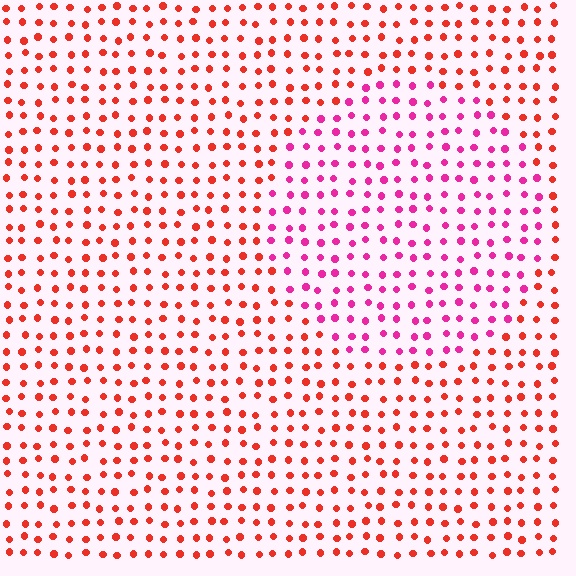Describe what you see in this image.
The image is filled with small red elements in a uniform arrangement. A circle-shaped region is visible where the elements are tinted to a slightly different hue, forming a subtle color boundary.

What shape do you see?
I see a circle.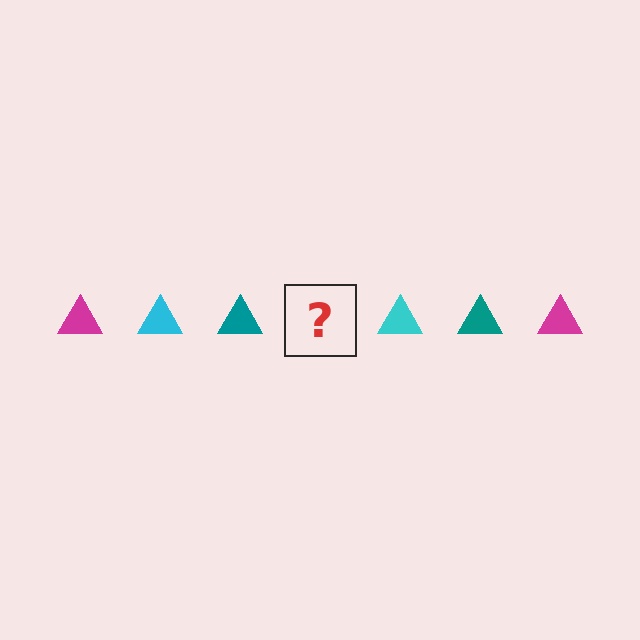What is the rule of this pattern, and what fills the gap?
The rule is that the pattern cycles through magenta, cyan, teal triangles. The gap should be filled with a magenta triangle.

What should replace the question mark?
The question mark should be replaced with a magenta triangle.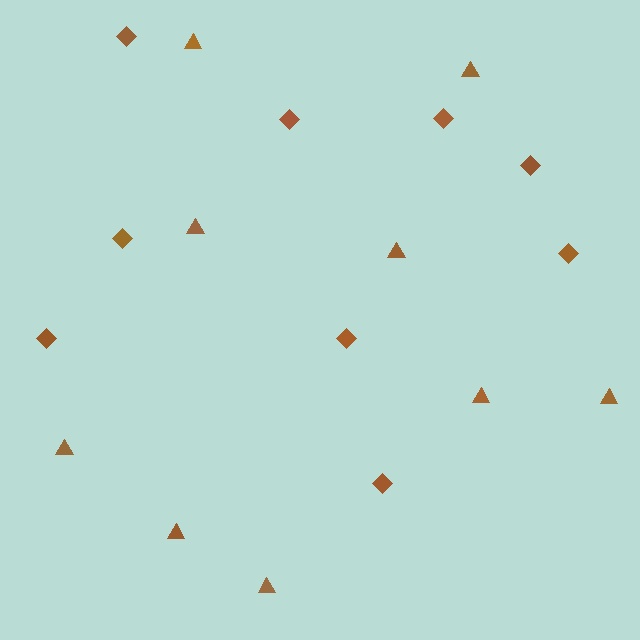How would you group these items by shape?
There are 2 groups: one group of diamonds (9) and one group of triangles (9).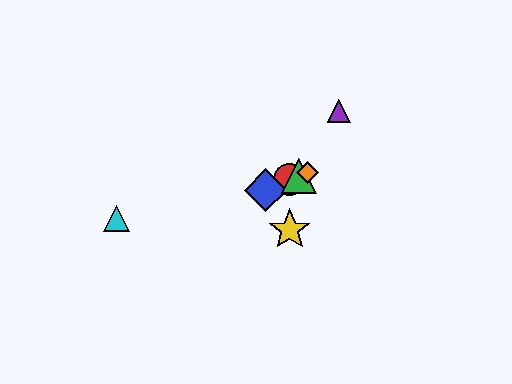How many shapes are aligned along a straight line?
4 shapes (the red circle, the blue diamond, the green triangle, the orange diamond) are aligned along a straight line.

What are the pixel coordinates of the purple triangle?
The purple triangle is at (339, 111).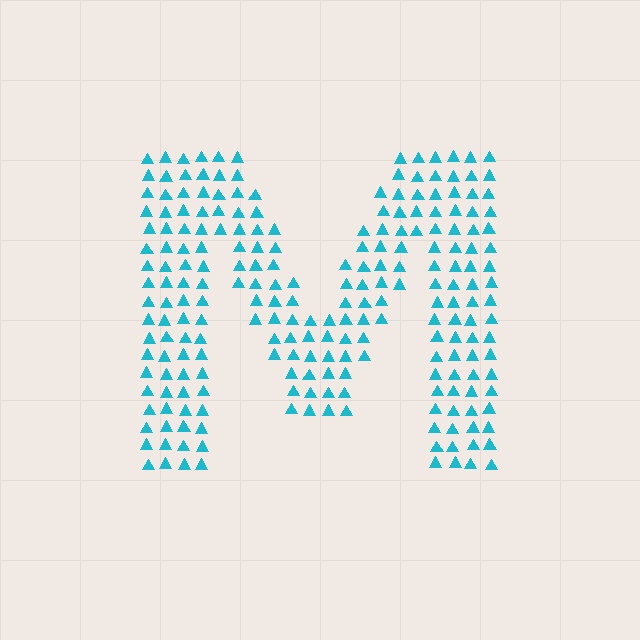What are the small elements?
The small elements are triangles.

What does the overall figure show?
The overall figure shows the letter M.